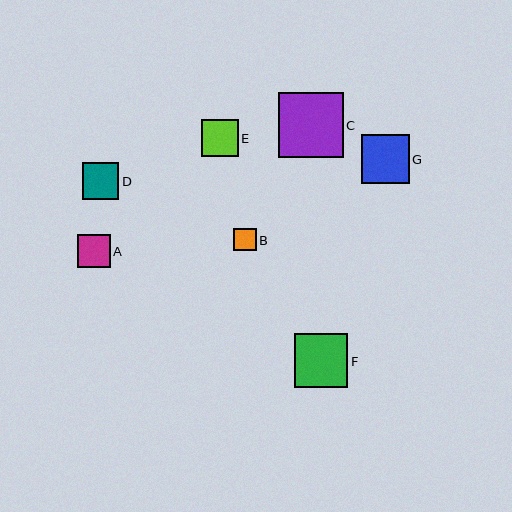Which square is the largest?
Square C is the largest with a size of approximately 65 pixels.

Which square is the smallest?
Square B is the smallest with a size of approximately 23 pixels.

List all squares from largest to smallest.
From largest to smallest: C, F, G, E, D, A, B.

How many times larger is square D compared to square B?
Square D is approximately 1.6 times the size of square B.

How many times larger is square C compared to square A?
Square C is approximately 2.0 times the size of square A.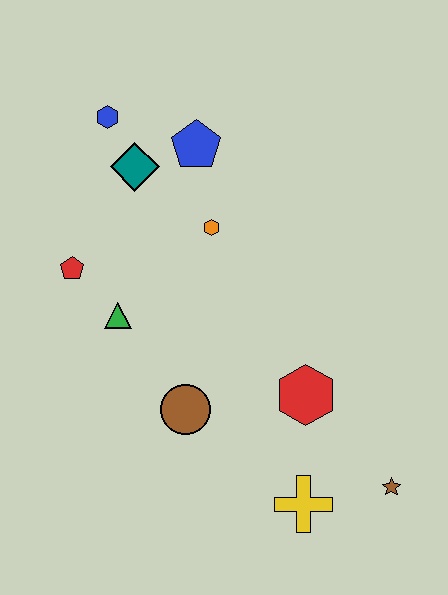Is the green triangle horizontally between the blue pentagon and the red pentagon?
Yes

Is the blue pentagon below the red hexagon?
No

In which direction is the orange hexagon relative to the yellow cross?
The orange hexagon is above the yellow cross.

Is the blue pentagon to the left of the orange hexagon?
Yes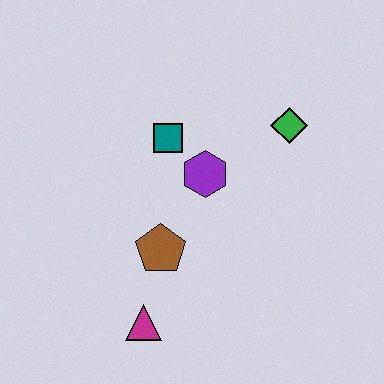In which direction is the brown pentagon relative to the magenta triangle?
The brown pentagon is above the magenta triangle.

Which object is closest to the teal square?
The purple hexagon is closest to the teal square.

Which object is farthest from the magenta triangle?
The green diamond is farthest from the magenta triangle.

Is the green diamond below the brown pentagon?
No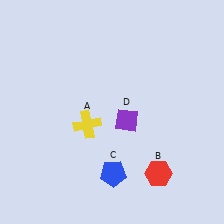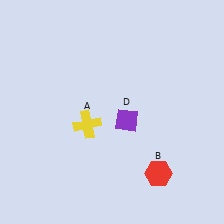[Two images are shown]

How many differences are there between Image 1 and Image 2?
There is 1 difference between the two images.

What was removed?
The blue pentagon (C) was removed in Image 2.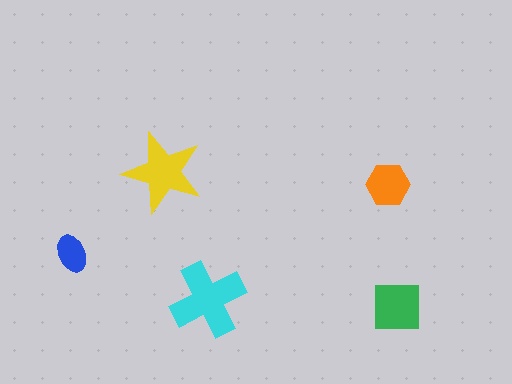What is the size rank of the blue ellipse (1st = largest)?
5th.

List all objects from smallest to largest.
The blue ellipse, the orange hexagon, the green square, the yellow star, the cyan cross.